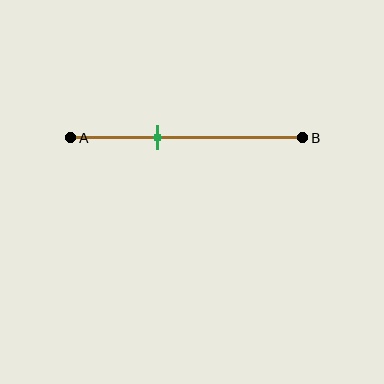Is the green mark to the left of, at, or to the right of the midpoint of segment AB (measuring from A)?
The green mark is to the left of the midpoint of segment AB.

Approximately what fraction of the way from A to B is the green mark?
The green mark is approximately 40% of the way from A to B.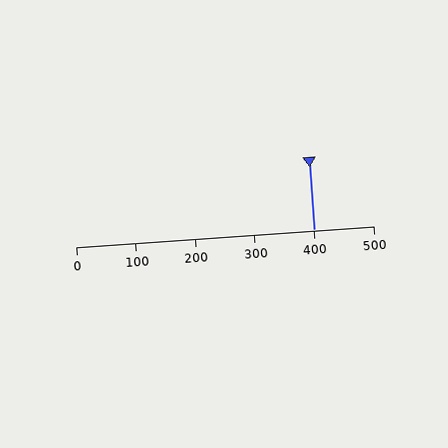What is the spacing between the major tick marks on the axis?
The major ticks are spaced 100 apart.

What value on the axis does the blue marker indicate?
The marker indicates approximately 400.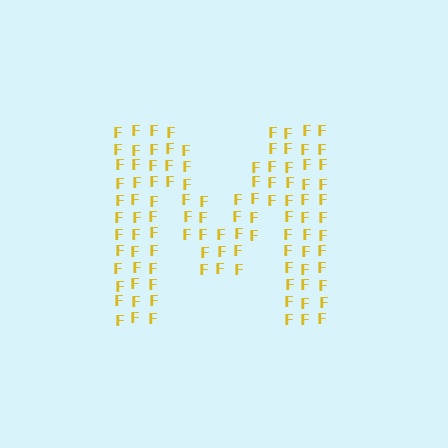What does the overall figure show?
The overall figure shows the letter M.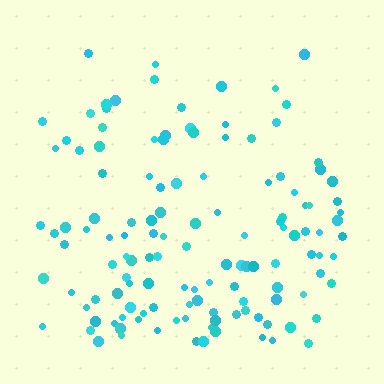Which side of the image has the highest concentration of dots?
The bottom.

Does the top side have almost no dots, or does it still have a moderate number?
Still a moderate number, just noticeably fewer than the bottom.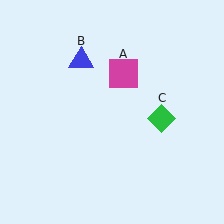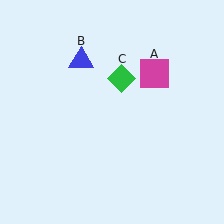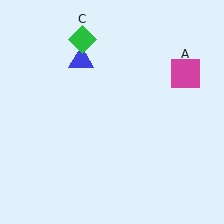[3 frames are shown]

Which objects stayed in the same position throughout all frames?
Blue triangle (object B) remained stationary.